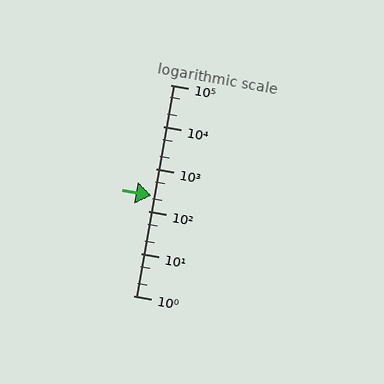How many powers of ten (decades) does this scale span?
The scale spans 5 decades, from 1 to 100000.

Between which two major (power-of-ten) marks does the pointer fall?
The pointer is between 100 and 1000.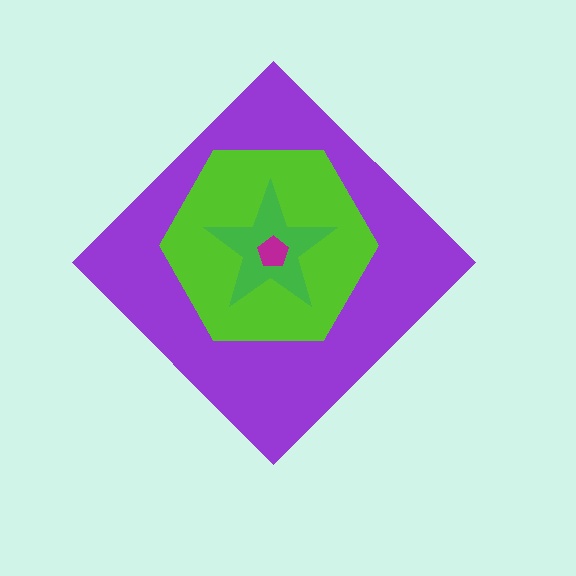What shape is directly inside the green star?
The magenta pentagon.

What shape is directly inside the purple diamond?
The lime hexagon.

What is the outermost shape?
The purple diamond.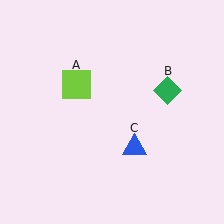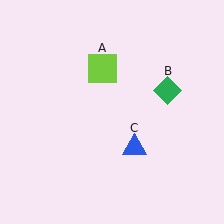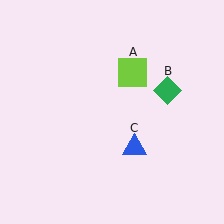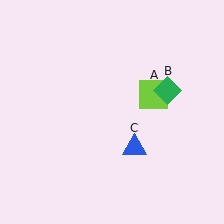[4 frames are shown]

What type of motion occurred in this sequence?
The lime square (object A) rotated clockwise around the center of the scene.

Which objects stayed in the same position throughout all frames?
Green diamond (object B) and blue triangle (object C) remained stationary.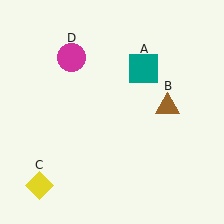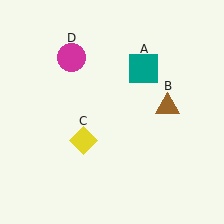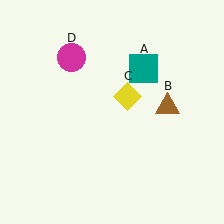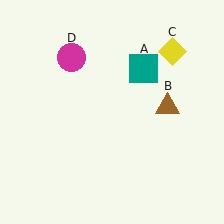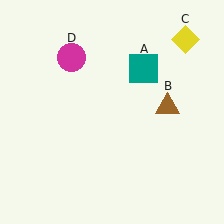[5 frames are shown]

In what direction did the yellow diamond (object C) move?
The yellow diamond (object C) moved up and to the right.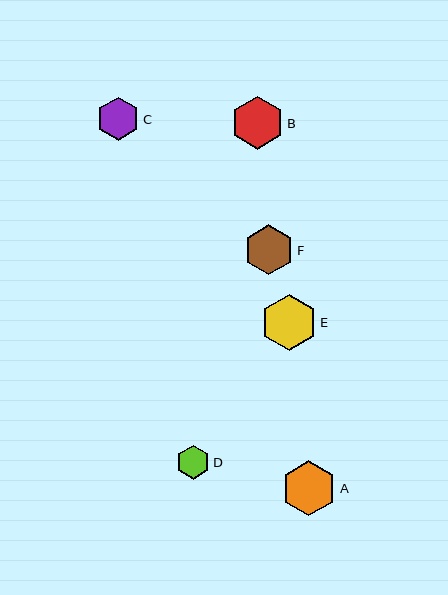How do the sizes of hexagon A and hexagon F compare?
Hexagon A and hexagon F are approximately the same size.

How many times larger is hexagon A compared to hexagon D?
Hexagon A is approximately 1.6 times the size of hexagon D.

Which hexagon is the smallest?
Hexagon D is the smallest with a size of approximately 34 pixels.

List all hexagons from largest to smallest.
From largest to smallest: E, A, B, F, C, D.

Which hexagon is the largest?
Hexagon E is the largest with a size of approximately 57 pixels.